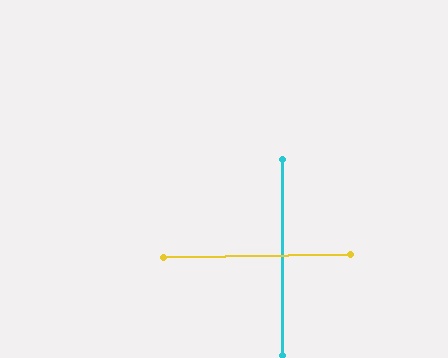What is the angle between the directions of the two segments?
Approximately 89 degrees.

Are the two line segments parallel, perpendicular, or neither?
Perpendicular — they meet at approximately 89°.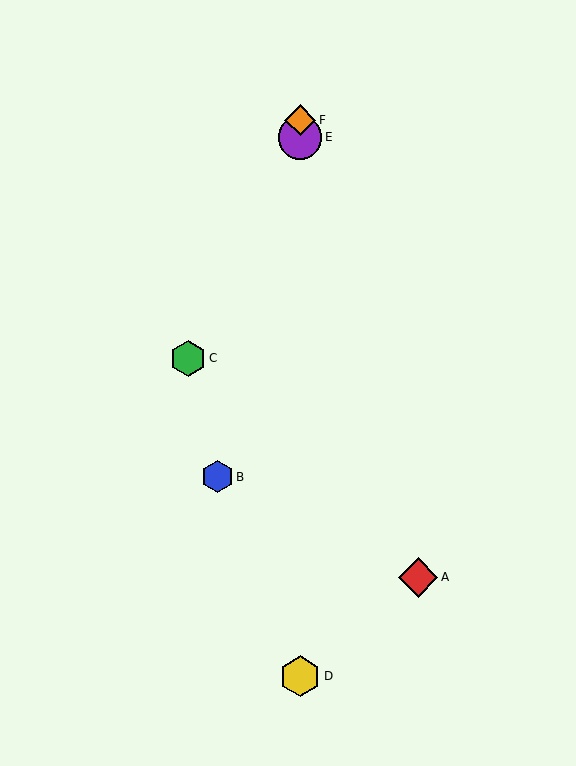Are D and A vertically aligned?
No, D is at x≈300 and A is at x≈418.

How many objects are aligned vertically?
3 objects (D, E, F) are aligned vertically.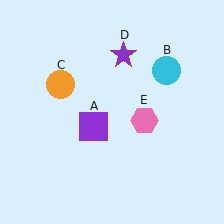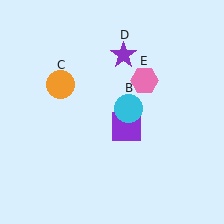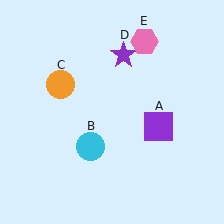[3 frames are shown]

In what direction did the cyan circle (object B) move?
The cyan circle (object B) moved down and to the left.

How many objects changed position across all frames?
3 objects changed position: purple square (object A), cyan circle (object B), pink hexagon (object E).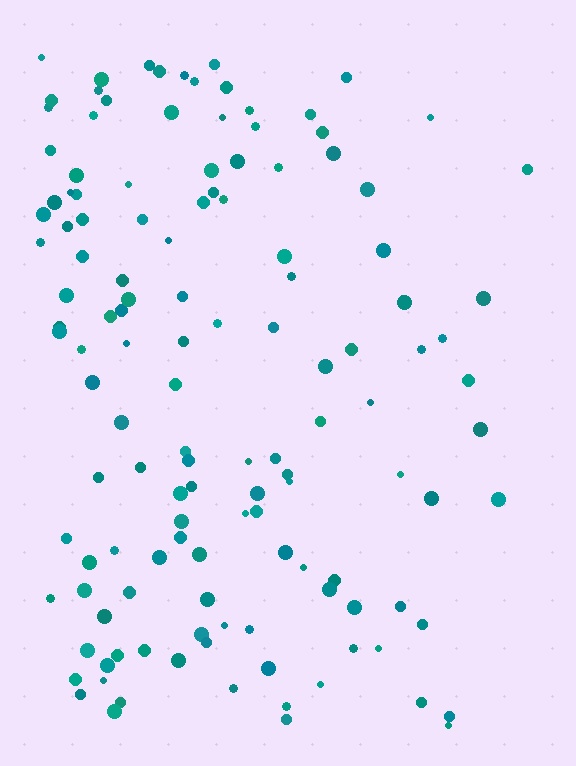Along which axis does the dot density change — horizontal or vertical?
Horizontal.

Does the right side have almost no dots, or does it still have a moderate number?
Still a moderate number, just noticeably fewer than the left.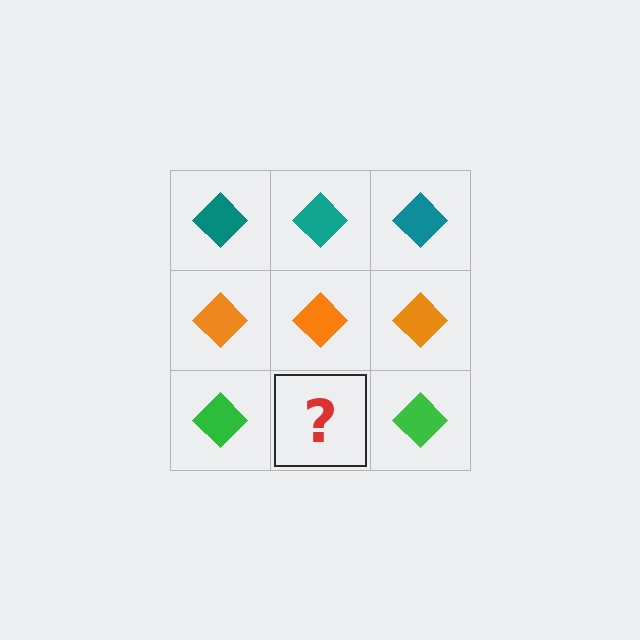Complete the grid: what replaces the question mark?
The question mark should be replaced with a green diamond.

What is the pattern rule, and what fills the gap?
The rule is that each row has a consistent color. The gap should be filled with a green diamond.